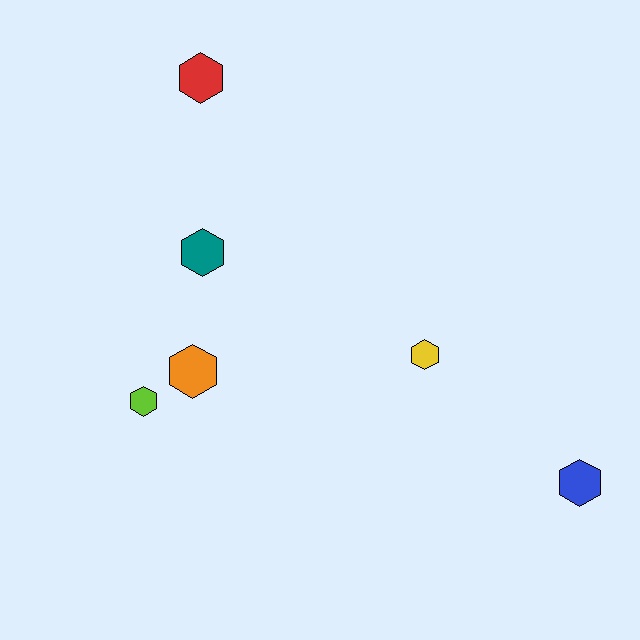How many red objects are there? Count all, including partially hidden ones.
There is 1 red object.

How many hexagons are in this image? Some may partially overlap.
There are 6 hexagons.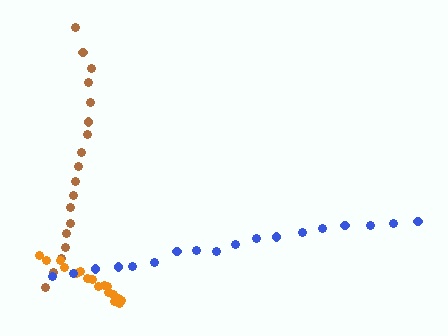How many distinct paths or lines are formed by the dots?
There are 3 distinct paths.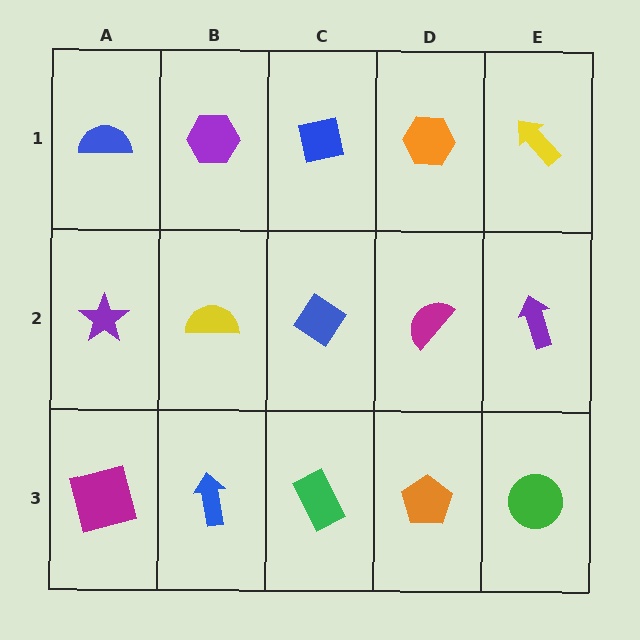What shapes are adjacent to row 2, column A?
A blue semicircle (row 1, column A), a magenta square (row 3, column A), a yellow semicircle (row 2, column B).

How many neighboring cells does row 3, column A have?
2.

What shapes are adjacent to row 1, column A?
A purple star (row 2, column A), a purple hexagon (row 1, column B).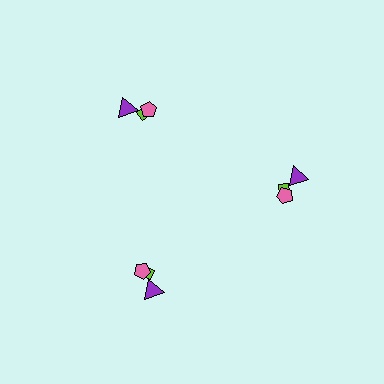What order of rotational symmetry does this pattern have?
This pattern has 3-fold rotational symmetry.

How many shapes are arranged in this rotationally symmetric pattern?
There are 9 shapes, arranged in 3 groups of 3.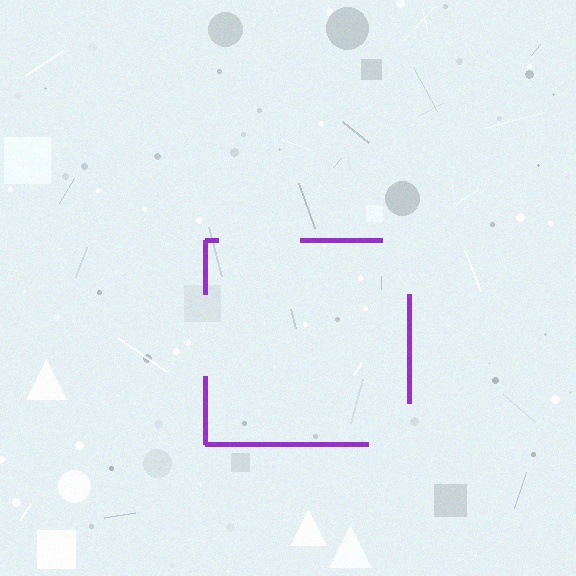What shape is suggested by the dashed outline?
The dashed outline suggests a square.